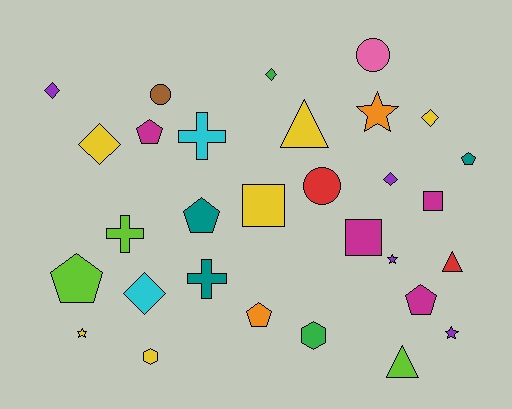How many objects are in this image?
There are 30 objects.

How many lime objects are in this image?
There are 3 lime objects.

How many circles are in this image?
There are 3 circles.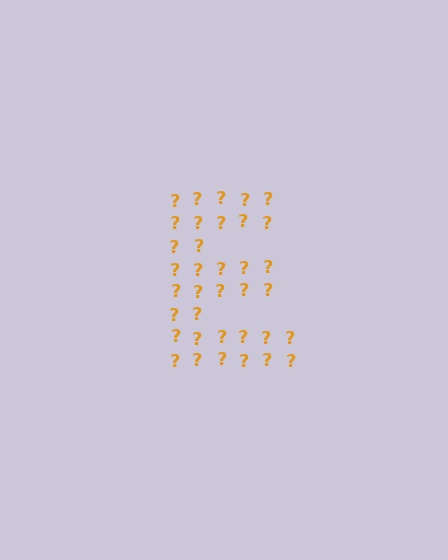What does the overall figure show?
The overall figure shows the letter E.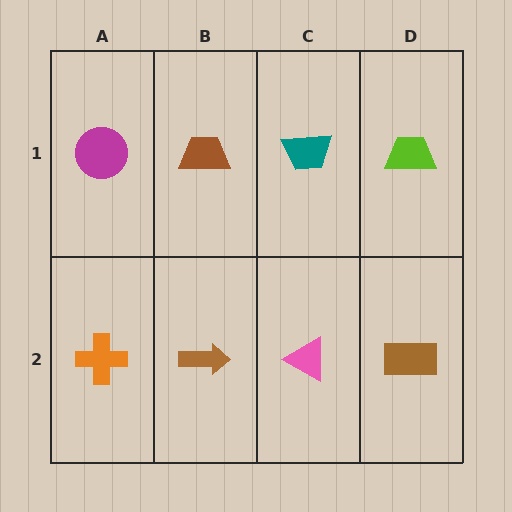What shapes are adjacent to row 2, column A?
A magenta circle (row 1, column A), a brown arrow (row 2, column B).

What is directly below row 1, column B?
A brown arrow.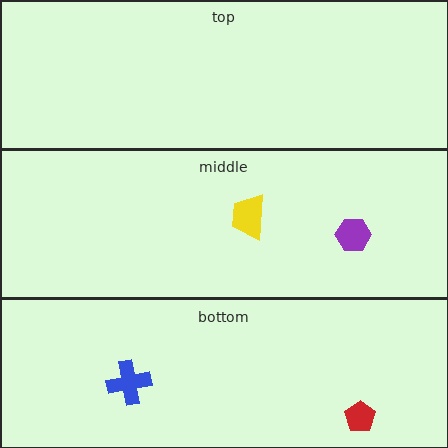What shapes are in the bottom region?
The red pentagon, the blue cross.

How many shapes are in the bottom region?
2.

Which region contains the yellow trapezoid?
The middle region.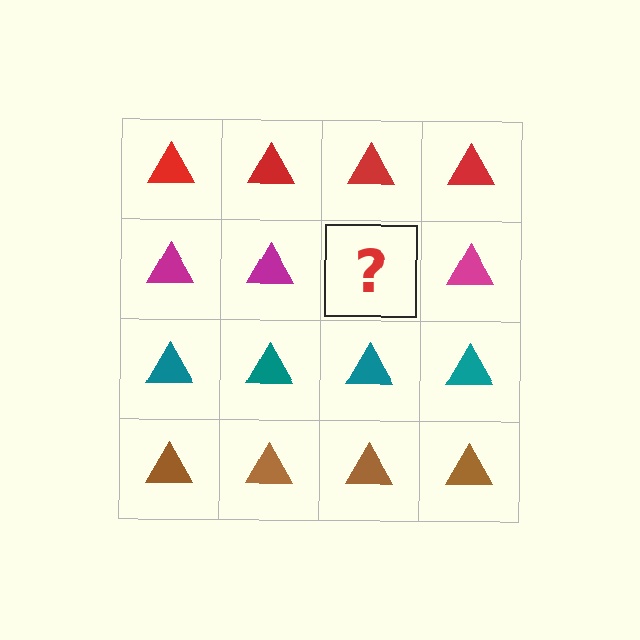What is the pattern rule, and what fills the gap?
The rule is that each row has a consistent color. The gap should be filled with a magenta triangle.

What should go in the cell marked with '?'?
The missing cell should contain a magenta triangle.